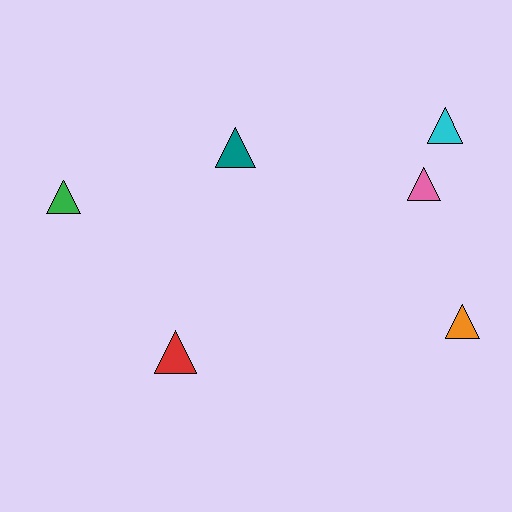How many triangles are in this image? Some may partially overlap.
There are 6 triangles.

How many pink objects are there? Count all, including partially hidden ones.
There is 1 pink object.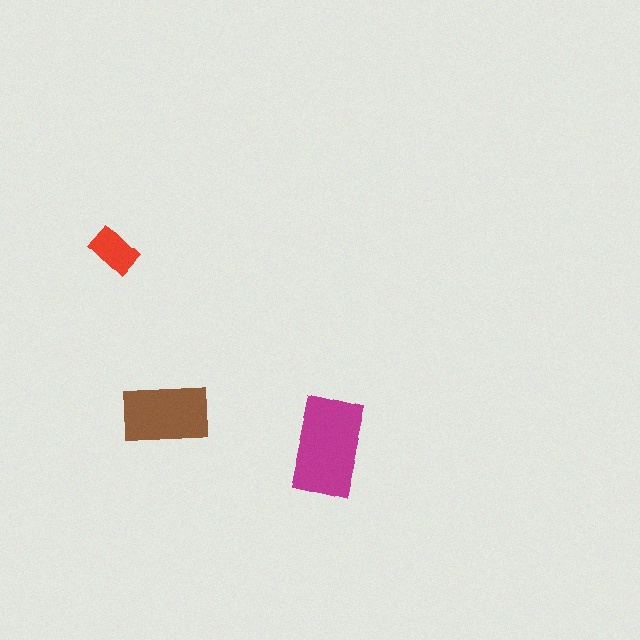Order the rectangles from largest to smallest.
the magenta one, the brown one, the red one.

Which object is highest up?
The red rectangle is topmost.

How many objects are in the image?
There are 3 objects in the image.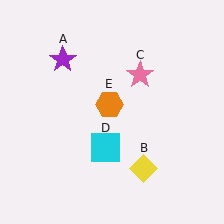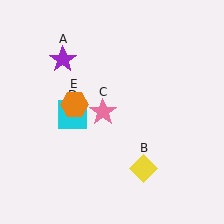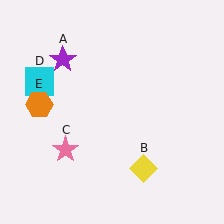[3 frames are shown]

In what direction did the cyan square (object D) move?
The cyan square (object D) moved up and to the left.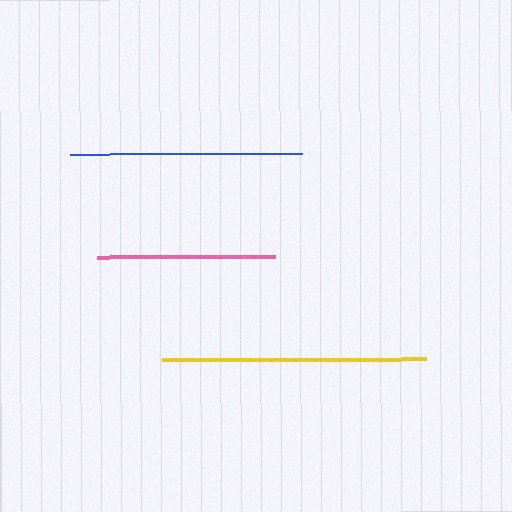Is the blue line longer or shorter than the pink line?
The blue line is longer than the pink line.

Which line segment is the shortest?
The pink line is the shortest at approximately 179 pixels.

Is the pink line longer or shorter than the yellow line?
The yellow line is longer than the pink line.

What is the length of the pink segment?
The pink segment is approximately 179 pixels long.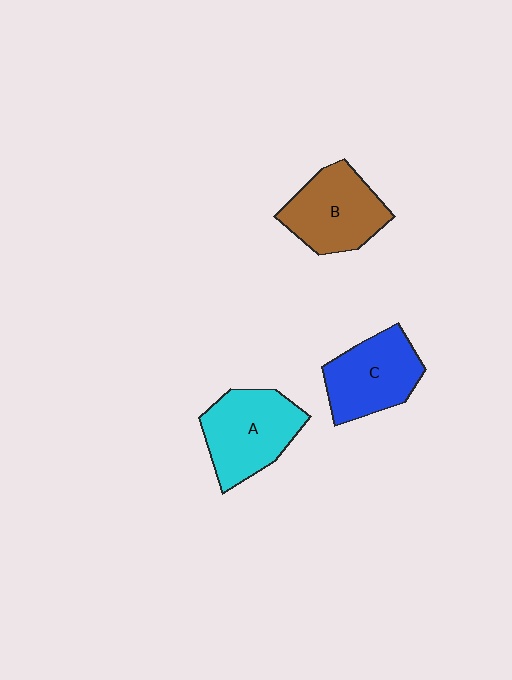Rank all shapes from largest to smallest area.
From largest to smallest: A (cyan), B (brown), C (blue).